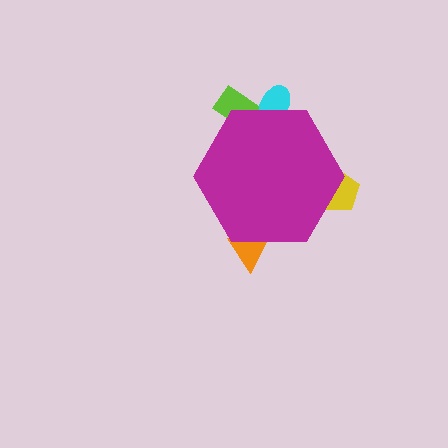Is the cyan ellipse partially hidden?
Yes, the cyan ellipse is partially hidden behind the magenta hexagon.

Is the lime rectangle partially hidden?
Yes, the lime rectangle is partially hidden behind the magenta hexagon.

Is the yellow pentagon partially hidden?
Yes, the yellow pentagon is partially hidden behind the magenta hexagon.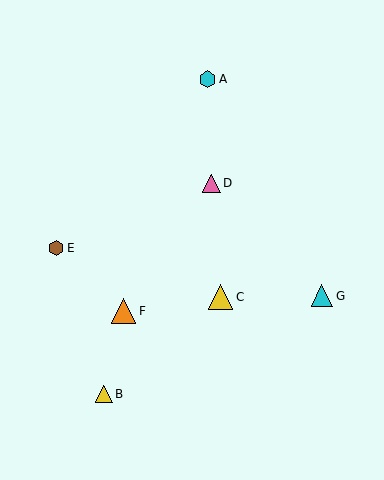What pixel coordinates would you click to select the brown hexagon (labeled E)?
Click at (56, 248) to select the brown hexagon E.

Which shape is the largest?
The yellow triangle (labeled C) is the largest.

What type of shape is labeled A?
Shape A is a cyan hexagon.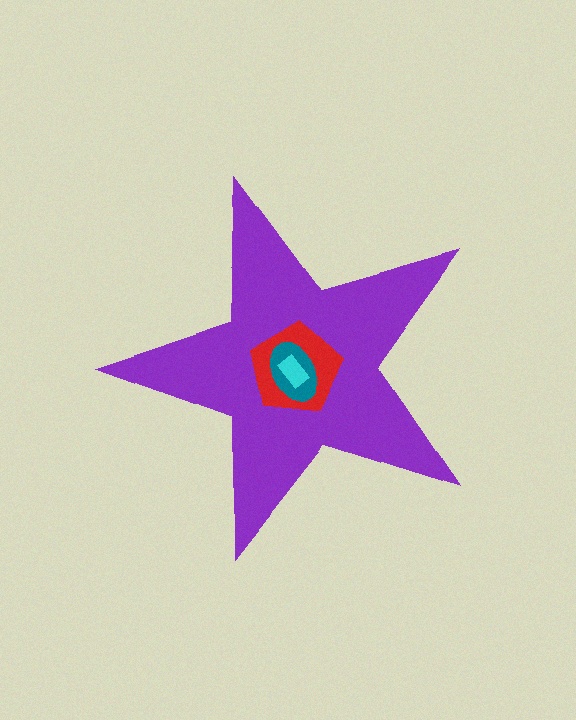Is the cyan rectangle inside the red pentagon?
Yes.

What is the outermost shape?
The purple star.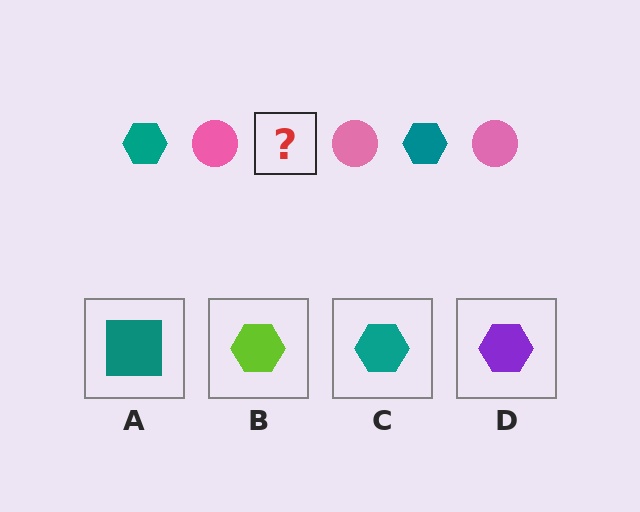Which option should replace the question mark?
Option C.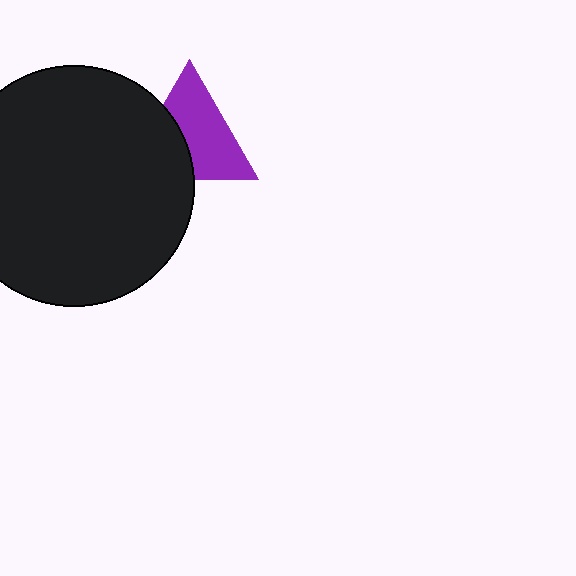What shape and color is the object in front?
The object in front is a black circle.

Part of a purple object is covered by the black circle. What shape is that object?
It is a triangle.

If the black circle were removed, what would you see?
You would see the complete purple triangle.